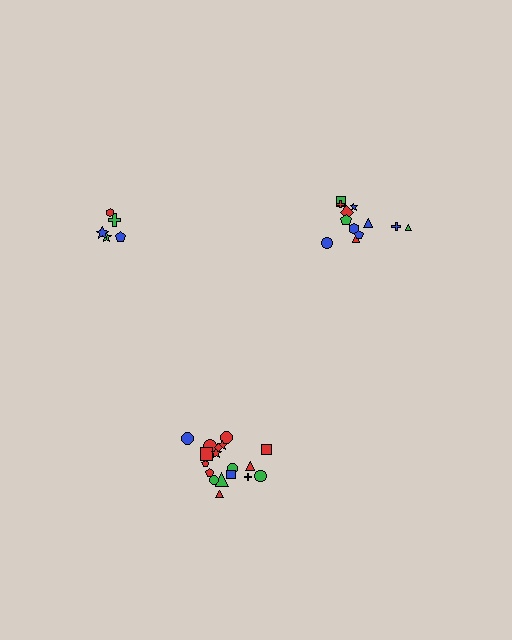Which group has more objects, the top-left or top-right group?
The top-right group.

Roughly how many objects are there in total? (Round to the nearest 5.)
Roughly 35 objects in total.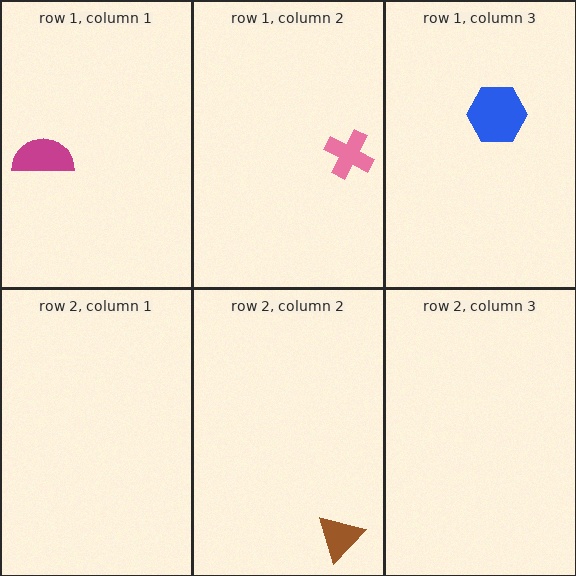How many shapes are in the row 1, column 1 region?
1.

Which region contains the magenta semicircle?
The row 1, column 1 region.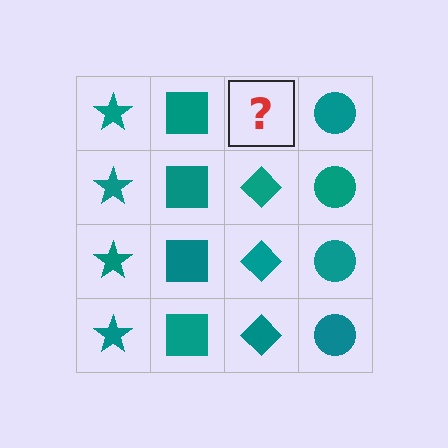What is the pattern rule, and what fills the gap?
The rule is that each column has a consistent shape. The gap should be filled with a teal diamond.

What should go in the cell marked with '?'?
The missing cell should contain a teal diamond.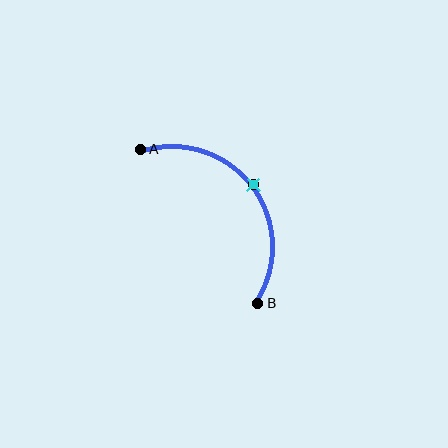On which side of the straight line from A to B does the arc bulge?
The arc bulges above and to the right of the straight line connecting A and B.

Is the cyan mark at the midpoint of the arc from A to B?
Yes. The cyan mark lies on the arc at equal arc-length from both A and B — it is the arc midpoint.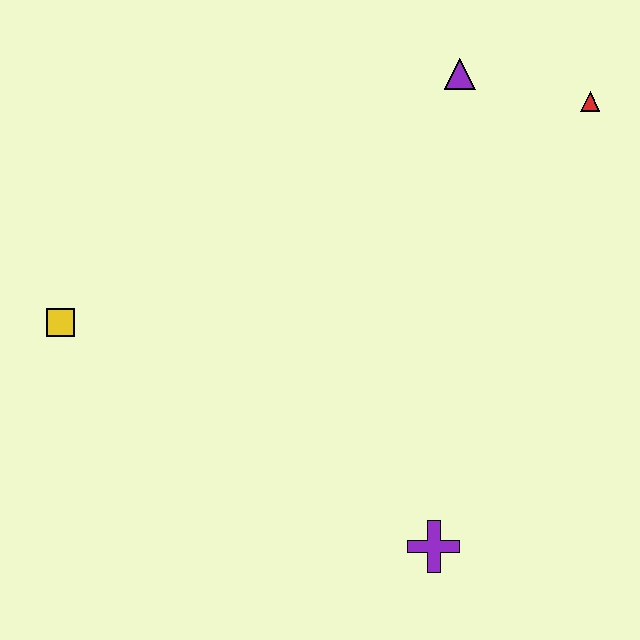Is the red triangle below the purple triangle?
Yes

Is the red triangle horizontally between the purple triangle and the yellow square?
No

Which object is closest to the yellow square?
The purple cross is closest to the yellow square.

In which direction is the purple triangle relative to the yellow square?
The purple triangle is to the right of the yellow square.